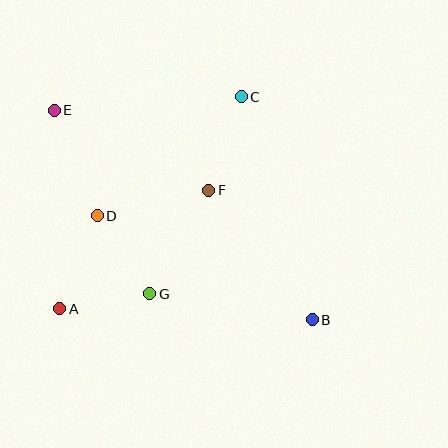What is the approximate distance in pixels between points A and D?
The distance between A and D is approximately 100 pixels.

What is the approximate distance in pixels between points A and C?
The distance between A and C is approximately 279 pixels.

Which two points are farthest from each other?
Points B and E are farthest from each other.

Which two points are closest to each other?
Points A and G are closest to each other.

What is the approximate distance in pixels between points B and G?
The distance between B and G is approximately 165 pixels.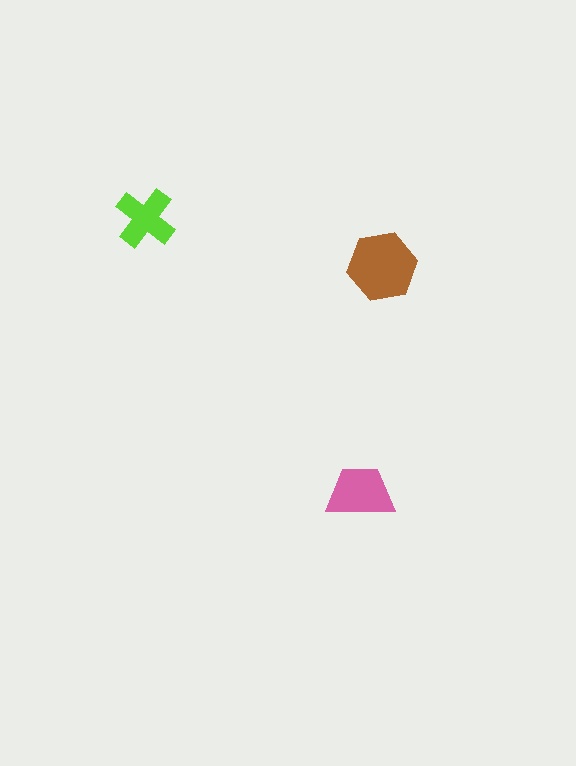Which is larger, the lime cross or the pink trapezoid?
The pink trapezoid.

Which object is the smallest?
The lime cross.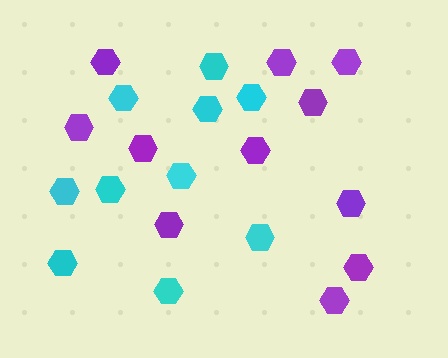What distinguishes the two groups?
There are 2 groups: one group of cyan hexagons (10) and one group of purple hexagons (11).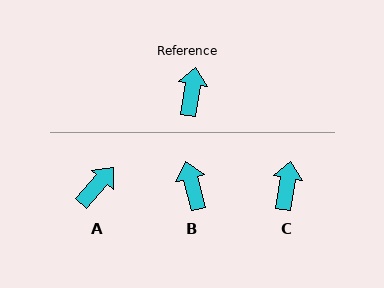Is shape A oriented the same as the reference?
No, it is off by about 33 degrees.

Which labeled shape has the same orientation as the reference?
C.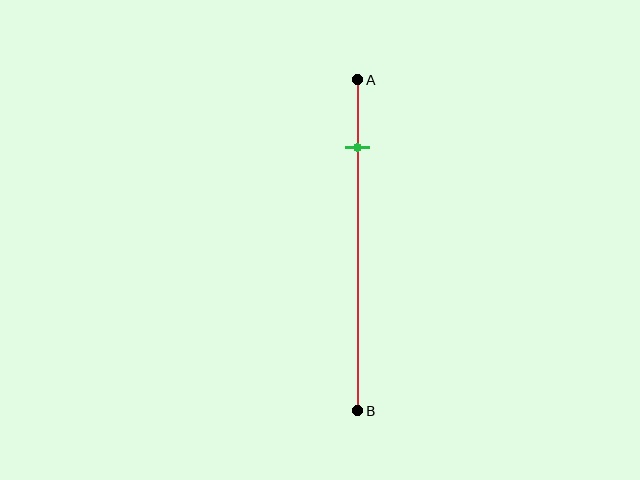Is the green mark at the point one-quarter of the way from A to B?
No, the mark is at about 20% from A, not at the 25% one-quarter point.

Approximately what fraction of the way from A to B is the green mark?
The green mark is approximately 20% of the way from A to B.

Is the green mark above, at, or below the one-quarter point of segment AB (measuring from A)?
The green mark is above the one-quarter point of segment AB.